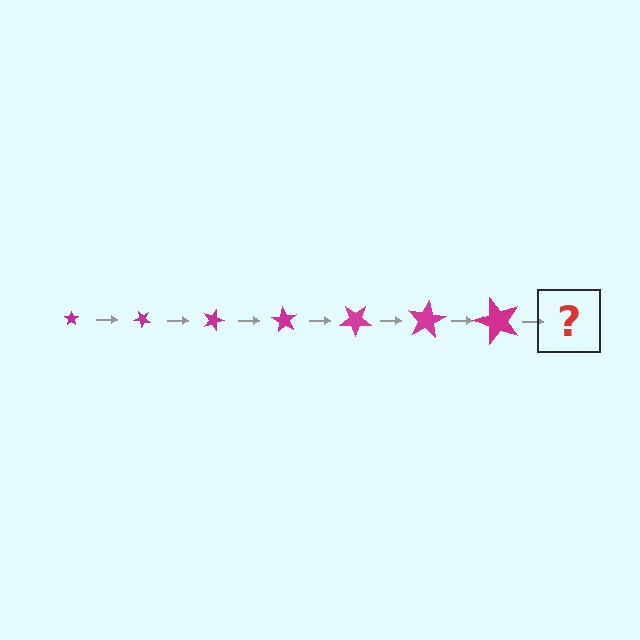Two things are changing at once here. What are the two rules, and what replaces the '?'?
The two rules are that the star grows larger each step and it rotates 45 degrees each step. The '?' should be a star, larger than the previous one and rotated 315 degrees from the start.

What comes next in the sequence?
The next element should be a star, larger than the previous one and rotated 315 degrees from the start.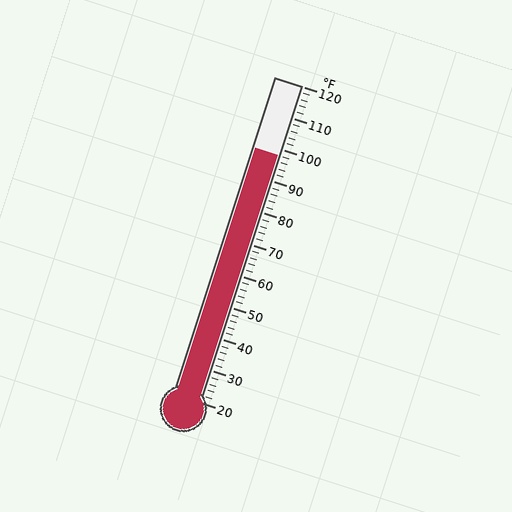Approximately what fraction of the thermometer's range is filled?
The thermometer is filled to approximately 80% of its range.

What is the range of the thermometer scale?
The thermometer scale ranges from 20°F to 120°F.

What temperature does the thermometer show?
The thermometer shows approximately 98°F.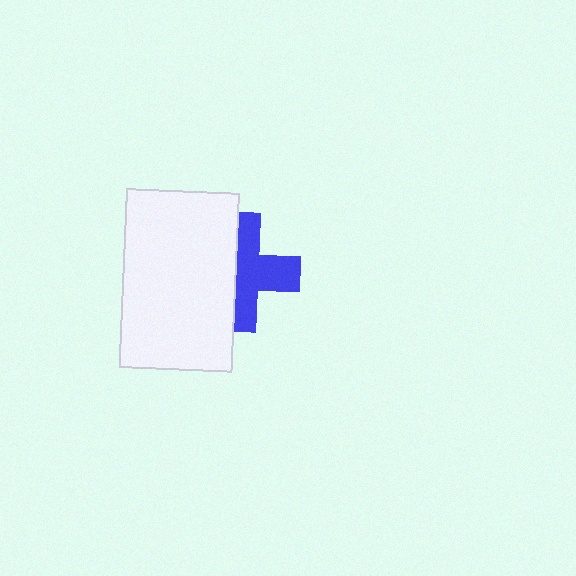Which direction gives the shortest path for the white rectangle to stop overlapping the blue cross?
Moving left gives the shortest separation.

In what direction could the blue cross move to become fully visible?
The blue cross could move right. That would shift it out from behind the white rectangle entirely.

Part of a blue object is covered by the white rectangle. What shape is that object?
It is a cross.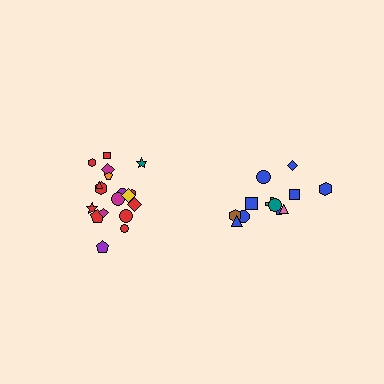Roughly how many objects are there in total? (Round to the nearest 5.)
Roughly 30 objects in total.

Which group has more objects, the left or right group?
The left group.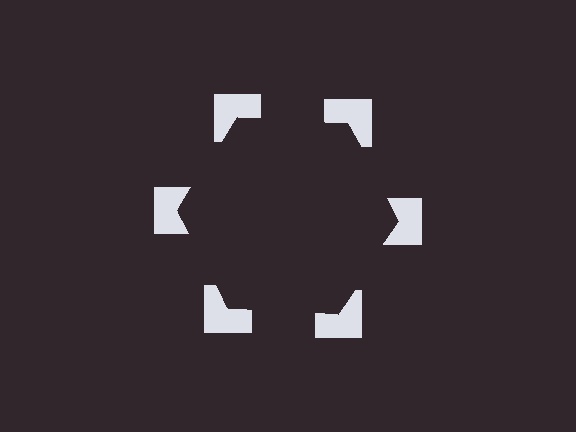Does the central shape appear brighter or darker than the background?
It typically appears slightly darker than the background, even though no actual brightness change is drawn.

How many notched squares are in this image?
There are 6 — one at each vertex of the illusory hexagon.